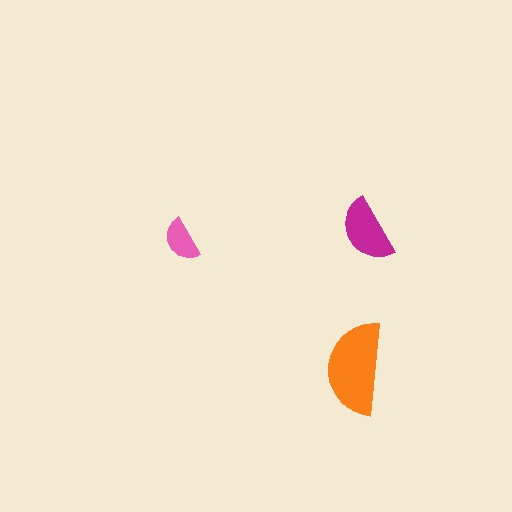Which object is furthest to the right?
The magenta semicircle is rightmost.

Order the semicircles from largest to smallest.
the orange one, the magenta one, the pink one.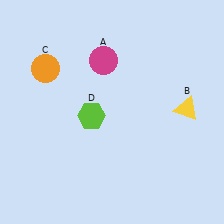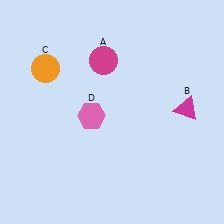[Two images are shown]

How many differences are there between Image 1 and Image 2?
There are 2 differences between the two images.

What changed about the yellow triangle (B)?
In Image 1, B is yellow. In Image 2, it changed to magenta.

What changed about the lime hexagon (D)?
In Image 1, D is lime. In Image 2, it changed to pink.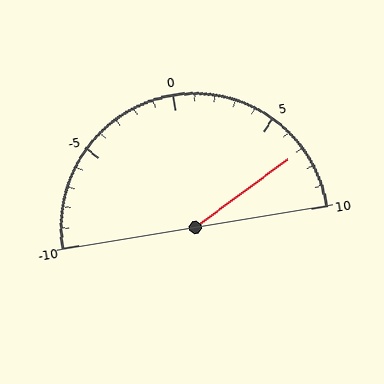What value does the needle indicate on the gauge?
The needle indicates approximately 7.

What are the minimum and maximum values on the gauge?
The gauge ranges from -10 to 10.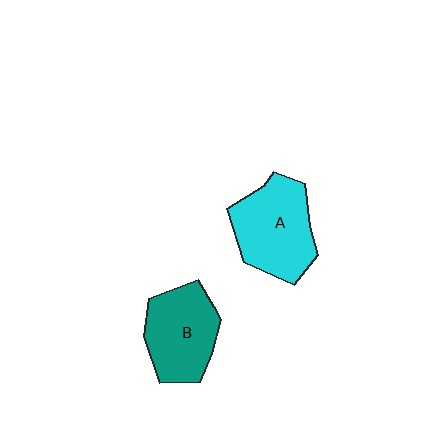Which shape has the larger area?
Shape A (cyan).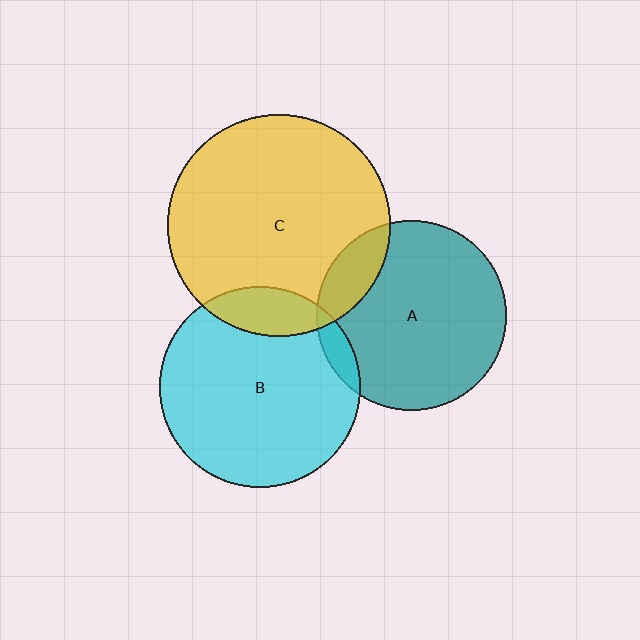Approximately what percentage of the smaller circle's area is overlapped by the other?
Approximately 15%.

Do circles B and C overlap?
Yes.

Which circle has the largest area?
Circle C (yellow).